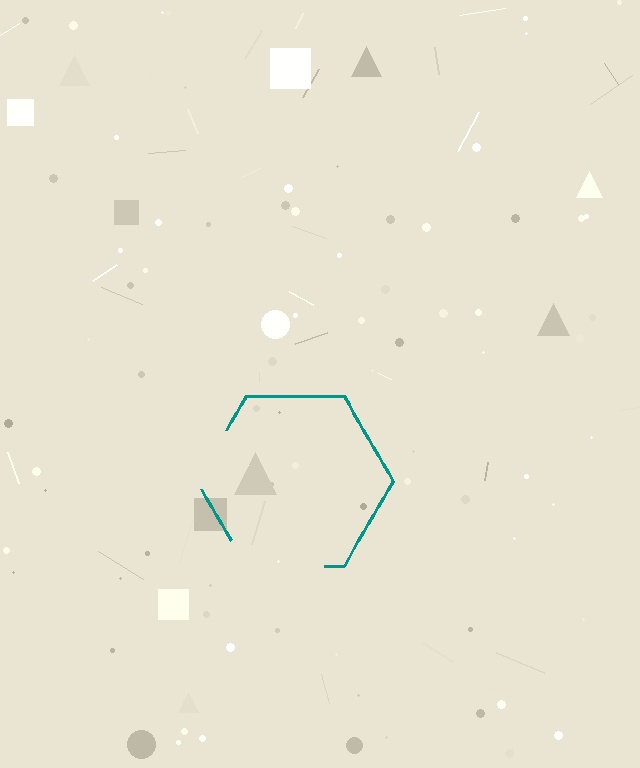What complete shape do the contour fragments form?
The contour fragments form a hexagon.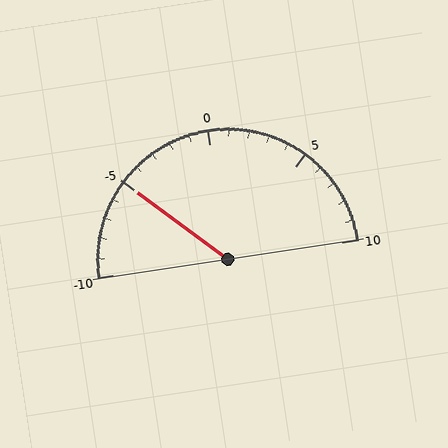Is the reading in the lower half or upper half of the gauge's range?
The reading is in the lower half of the range (-10 to 10).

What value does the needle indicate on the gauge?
The needle indicates approximately -5.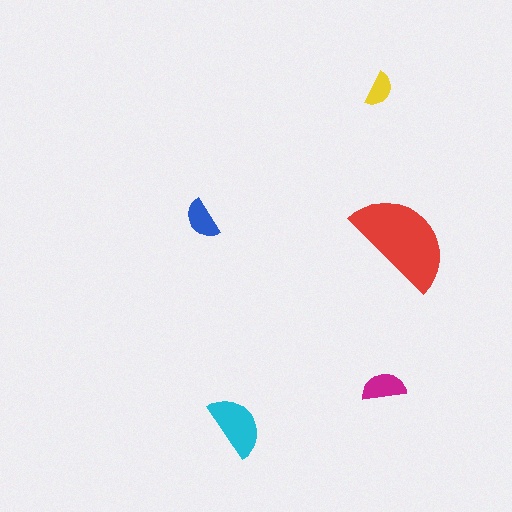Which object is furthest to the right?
The red semicircle is rightmost.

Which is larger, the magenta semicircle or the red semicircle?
The red one.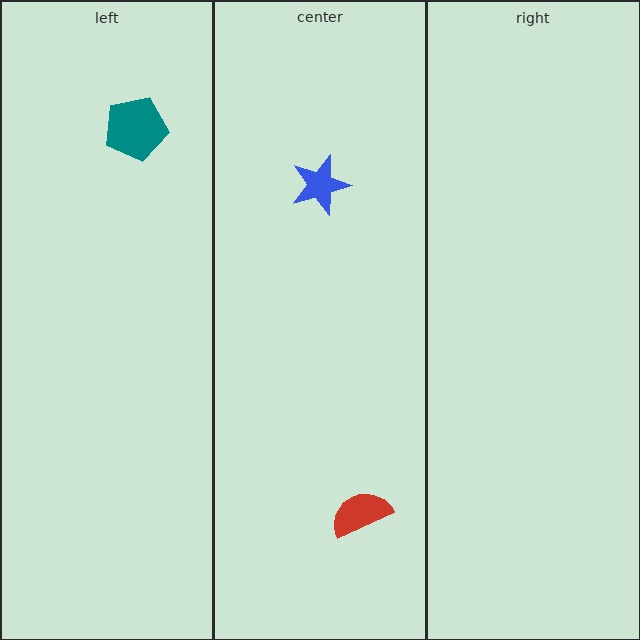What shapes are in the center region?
The blue star, the red semicircle.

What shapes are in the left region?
The teal pentagon.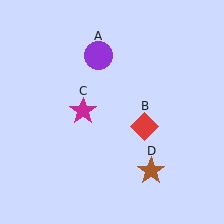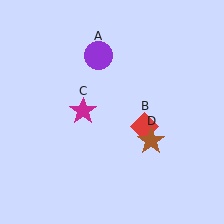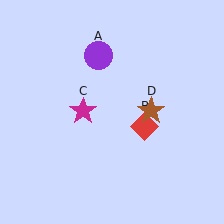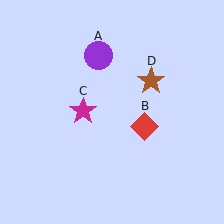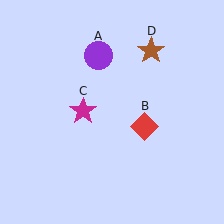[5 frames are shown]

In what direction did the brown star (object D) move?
The brown star (object D) moved up.